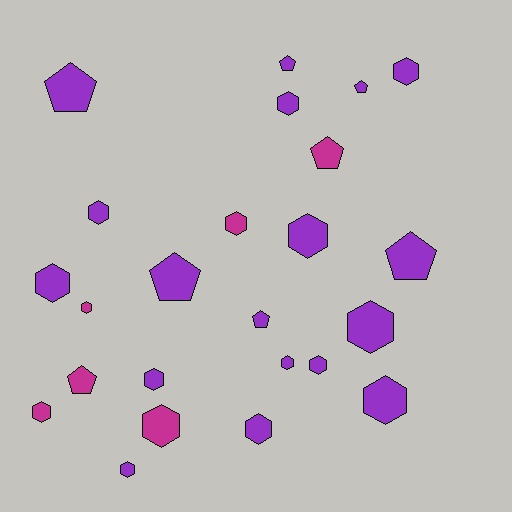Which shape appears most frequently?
Hexagon, with 16 objects.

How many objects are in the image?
There are 24 objects.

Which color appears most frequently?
Purple, with 18 objects.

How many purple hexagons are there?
There are 12 purple hexagons.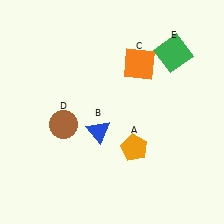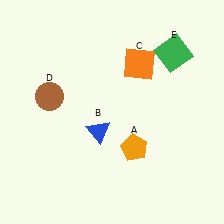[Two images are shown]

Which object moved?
The brown circle (D) moved up.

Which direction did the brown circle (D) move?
The brown circle (D) moved up.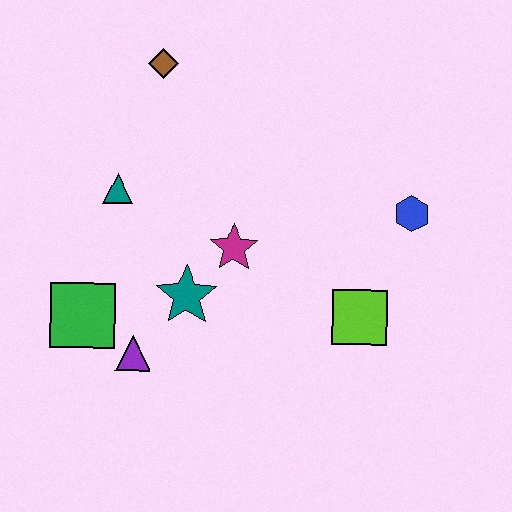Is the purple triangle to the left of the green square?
No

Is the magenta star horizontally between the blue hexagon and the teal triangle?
Yes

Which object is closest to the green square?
The purple triangle is closest to the green square.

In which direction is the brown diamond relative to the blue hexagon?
The brown diamond is to the left of the blue hexagon.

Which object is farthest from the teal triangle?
The blue hexagon is farthest from the teal triangle.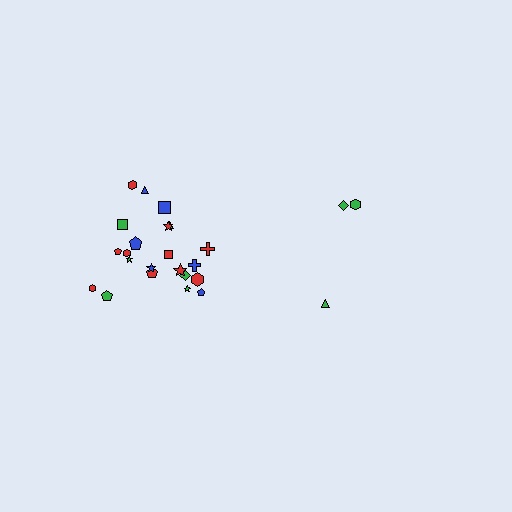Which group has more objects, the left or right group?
The left group.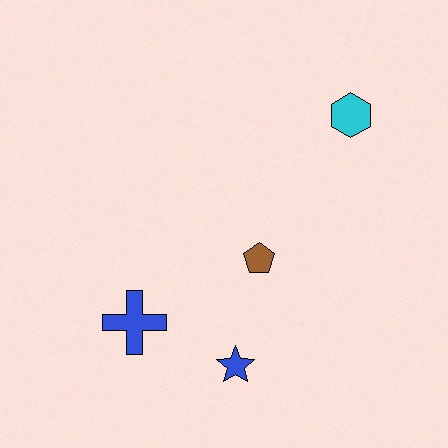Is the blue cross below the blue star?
No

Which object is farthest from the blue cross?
The cyan hexagon is farthest from the blue cross.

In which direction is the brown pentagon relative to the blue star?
The brown pentagon is above the blue star.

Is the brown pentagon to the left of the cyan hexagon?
Yes